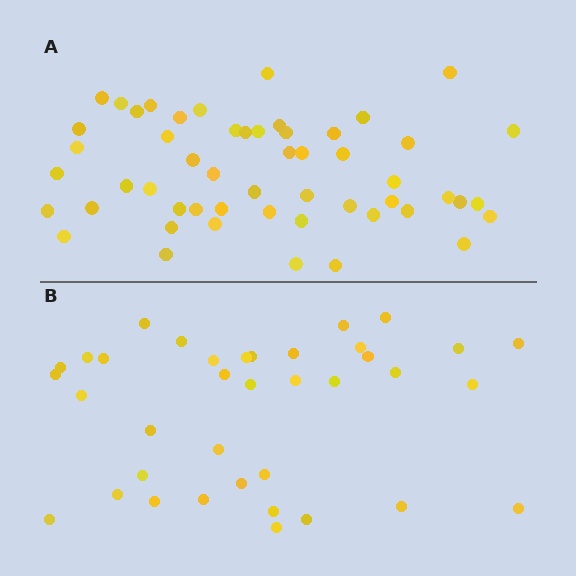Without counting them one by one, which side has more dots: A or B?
Region A (the top region) has more dots.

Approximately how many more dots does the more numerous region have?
Region A has approximately 15 more dots than region B.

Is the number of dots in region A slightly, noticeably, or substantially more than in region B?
Region A has noticeably more, but not dramatically so. The ratio is roughly 1.4 to 1.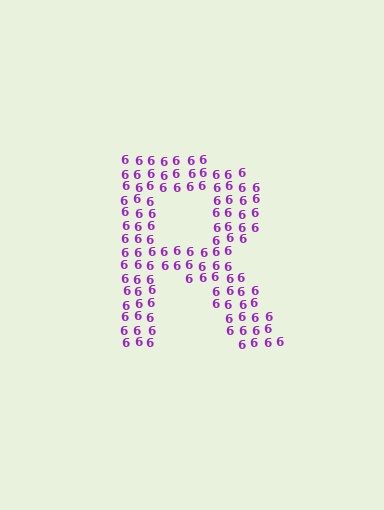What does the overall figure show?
The overall figure shows the letter R.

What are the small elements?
The small elements are digit 6's.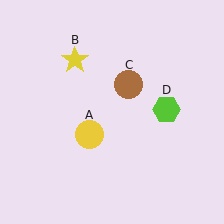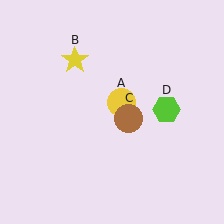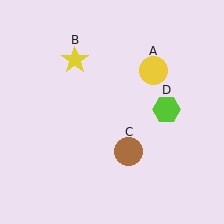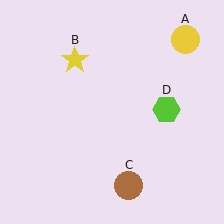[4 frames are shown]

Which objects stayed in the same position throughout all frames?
Yellow star (object B) and lime hexagon (object D) remained stationary.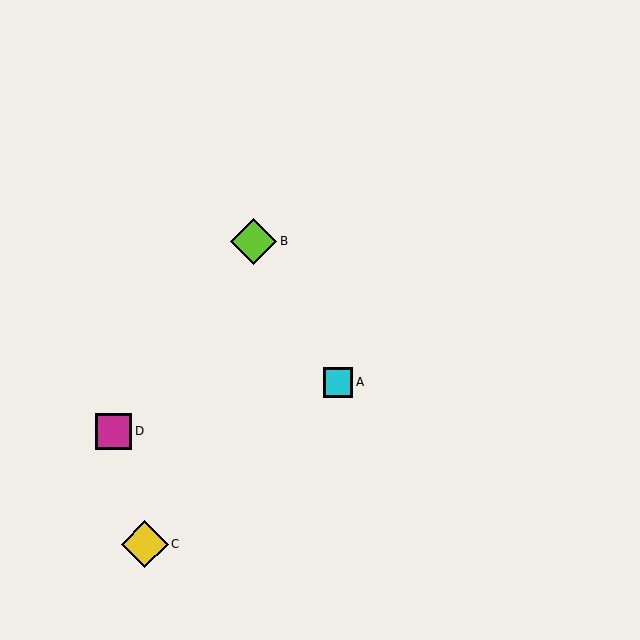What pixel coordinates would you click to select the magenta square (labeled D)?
Click at (114, 431) to select the magenta square D.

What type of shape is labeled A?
Shape A is a cyan square.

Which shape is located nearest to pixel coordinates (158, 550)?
The yellow diamond (labeled C) at (145, 544) is nearest to that location.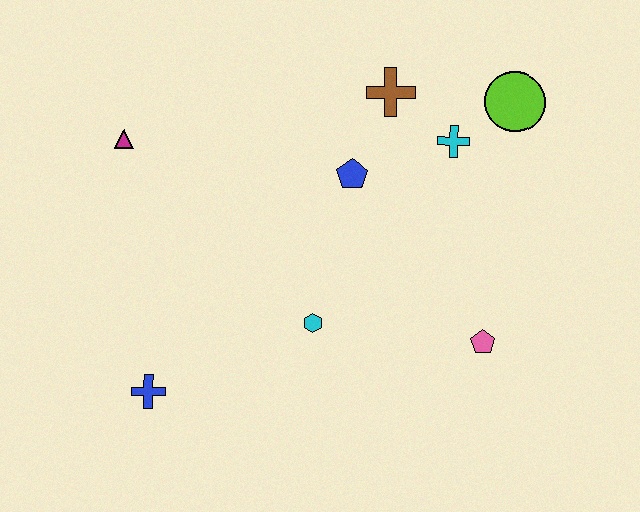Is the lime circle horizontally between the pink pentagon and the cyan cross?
No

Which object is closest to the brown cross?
The cyan cross is closest to the brown cross.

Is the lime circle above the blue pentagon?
Yes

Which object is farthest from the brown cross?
The blue cross is farthest from the brown cross.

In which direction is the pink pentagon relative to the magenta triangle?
The pink pentagon is to the right of the magenta triangle.